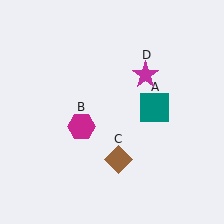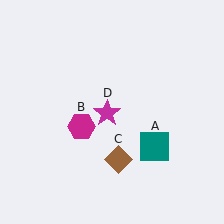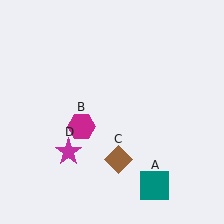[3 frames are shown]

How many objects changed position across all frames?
2 objects changed position: teal square (object A), magenta star (object D).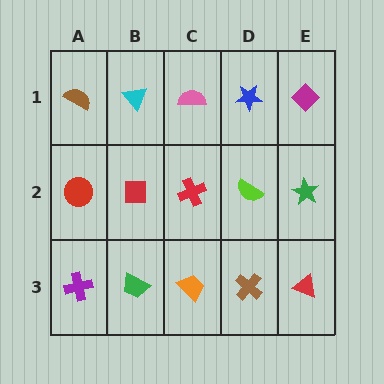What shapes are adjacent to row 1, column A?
A red circle (row 2, column A), a cyan triangle (row 1, column B).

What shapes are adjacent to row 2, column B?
A cyan triangle (row 1, column B), a green trapezoid (row 3, column B), a red circle (row 2, column A), a red cross (row 2, column C).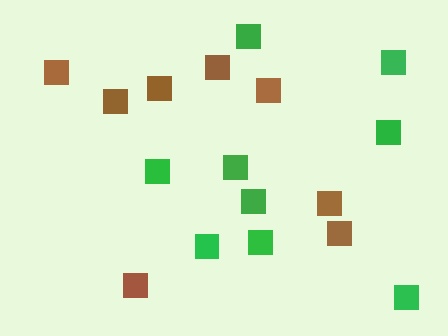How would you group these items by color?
There are 2 groups: one group of brown squares (8) and one group of green squares (9).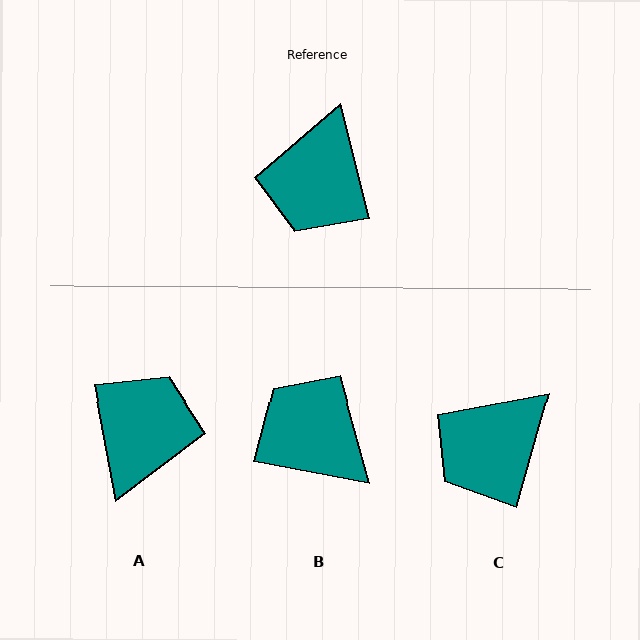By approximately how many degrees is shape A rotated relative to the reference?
Approximately 176 degrees counter-clockwise.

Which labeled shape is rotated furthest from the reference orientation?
A, about 176 degrees away.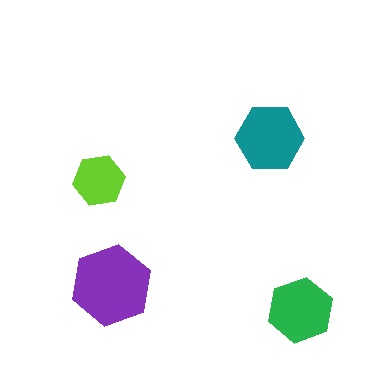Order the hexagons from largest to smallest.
the purple one, the teal one, the green one, the lime one.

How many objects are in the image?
There are 4 objects in the image.